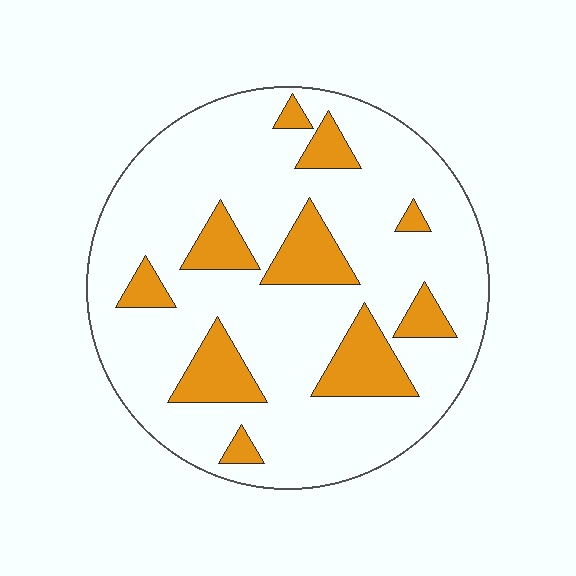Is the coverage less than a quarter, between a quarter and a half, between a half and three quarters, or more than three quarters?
Less than a quarter.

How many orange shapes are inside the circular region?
10.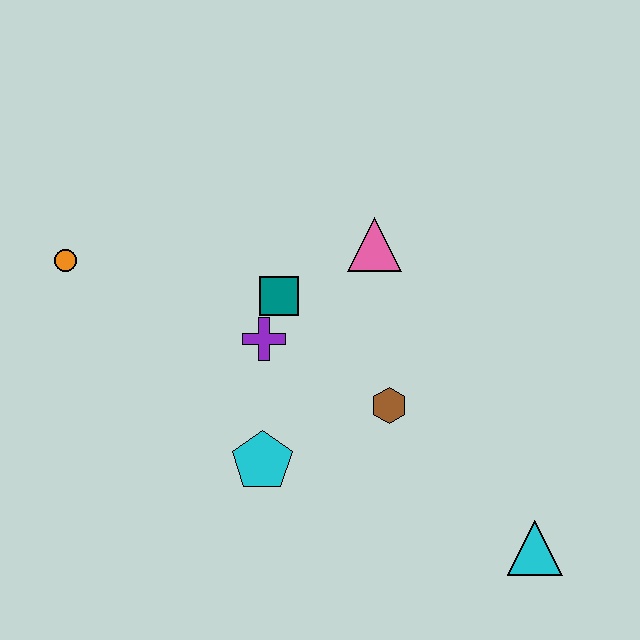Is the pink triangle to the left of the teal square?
No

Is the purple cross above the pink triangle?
No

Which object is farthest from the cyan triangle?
The orange circle is farthest from the cyan triangle.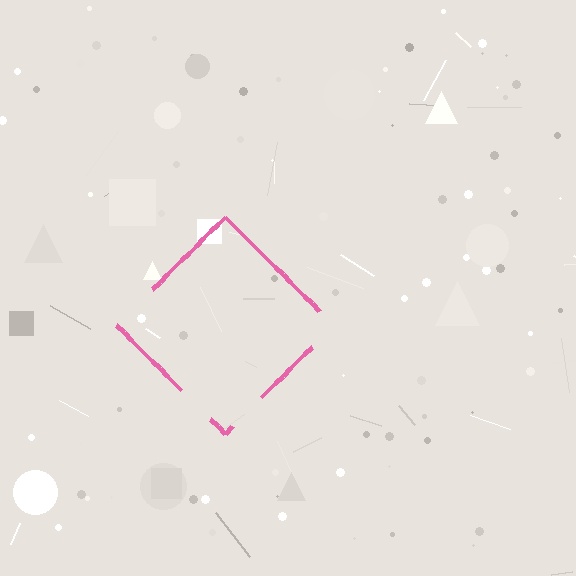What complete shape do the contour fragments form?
The contour fragments form a diamond.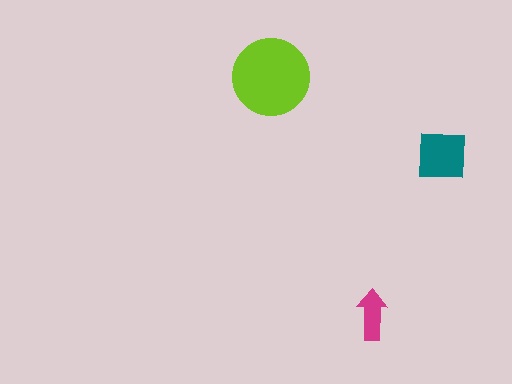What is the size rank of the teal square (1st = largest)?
2nd.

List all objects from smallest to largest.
The magenta arrow, the teal square, the lime circle.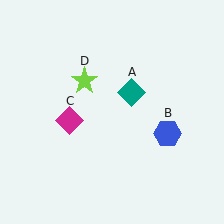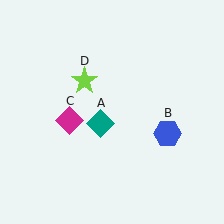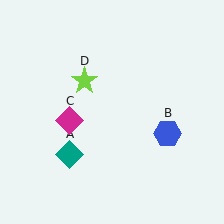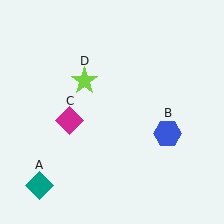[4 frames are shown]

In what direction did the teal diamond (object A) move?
The teal diamond (object A) moved down and to the left.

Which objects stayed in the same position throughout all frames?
Blue hexagon (object B) and magenta diamond (object C) and lime star (object D) remained stationary.